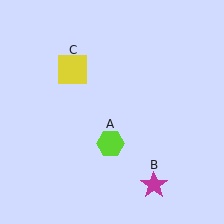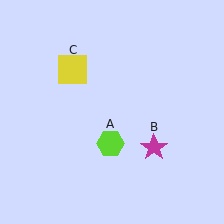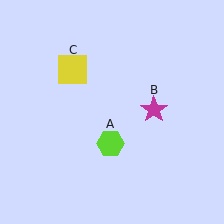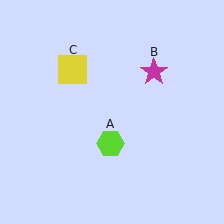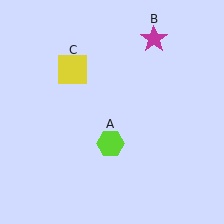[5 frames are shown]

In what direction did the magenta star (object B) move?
The magenta star (object B) moved up.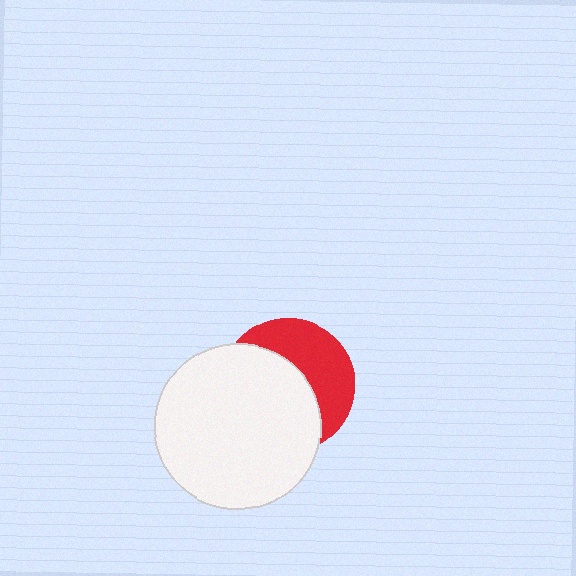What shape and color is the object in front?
The object in front is a white circle.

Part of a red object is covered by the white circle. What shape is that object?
It is a circle.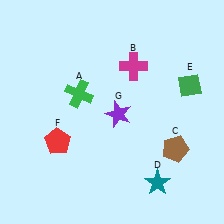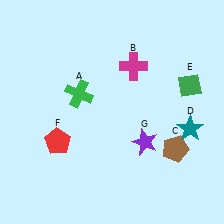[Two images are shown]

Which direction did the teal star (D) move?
The teal star (D) moved up.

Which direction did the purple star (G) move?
The purple star (G) moved down.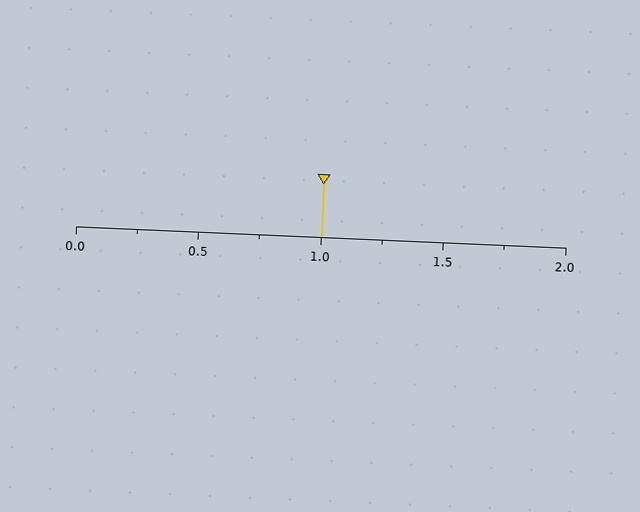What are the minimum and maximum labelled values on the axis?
The axis runs from 0.0 to 2.0.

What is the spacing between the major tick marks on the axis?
The major ticks are spaced 0.5 apart.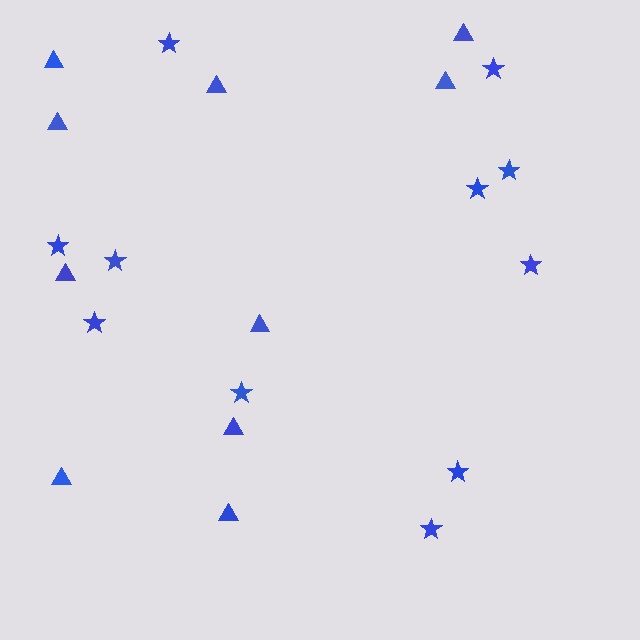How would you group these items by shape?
There are 2 groups: one group of stars (11) and one group of triangles (10).